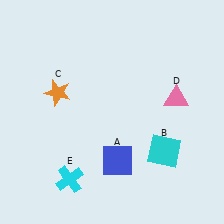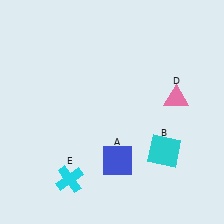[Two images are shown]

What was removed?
The orange star (C) was removed in Image 2.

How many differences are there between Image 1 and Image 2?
There is 1 difference between the two images.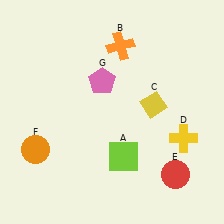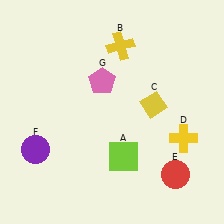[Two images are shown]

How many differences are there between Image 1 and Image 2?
There are 2 differences between the two images.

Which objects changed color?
B changed from orange to yellow. F changed from orange to purple.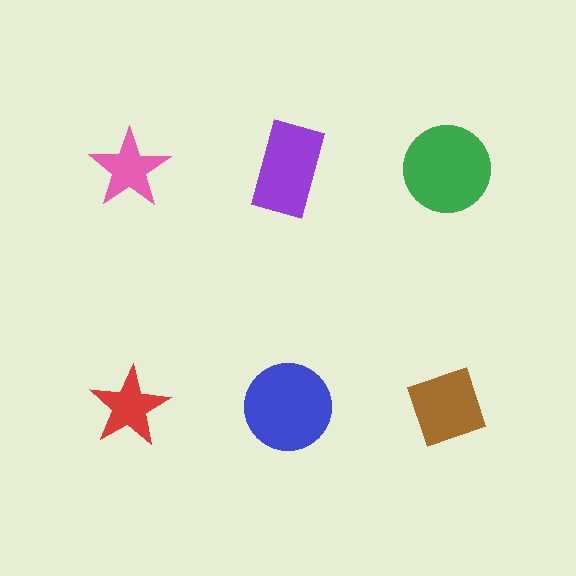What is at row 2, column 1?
A red star.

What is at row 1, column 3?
A green circle.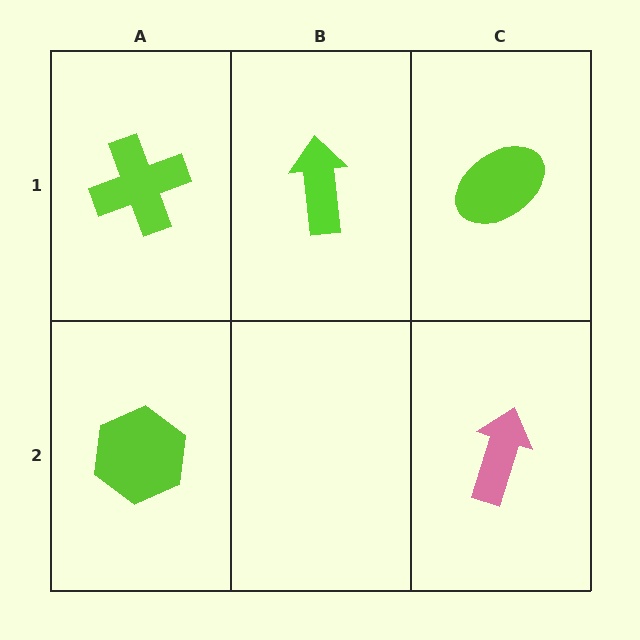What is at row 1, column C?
A lime ellipse.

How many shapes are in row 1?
3 shapes.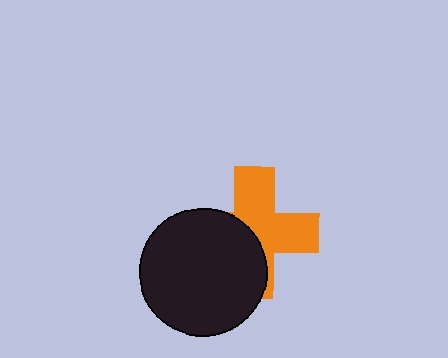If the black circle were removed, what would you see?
You would see the complete orange cross.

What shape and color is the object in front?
The object in front is a black circle.